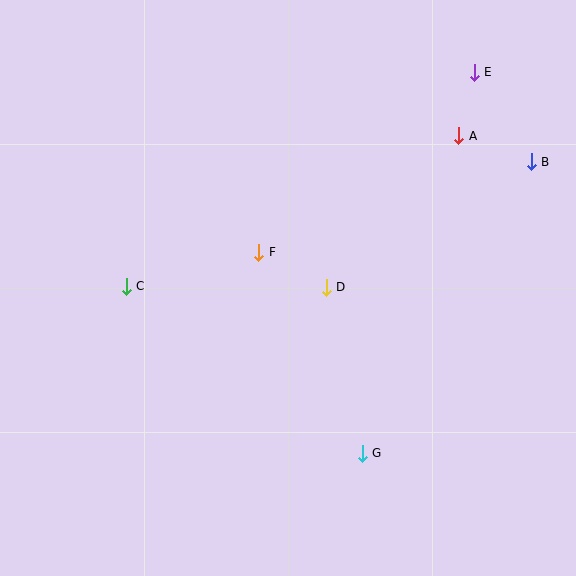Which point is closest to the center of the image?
Point D at (326, 287) is closest to the center.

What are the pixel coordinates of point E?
Point E is at (474, 72).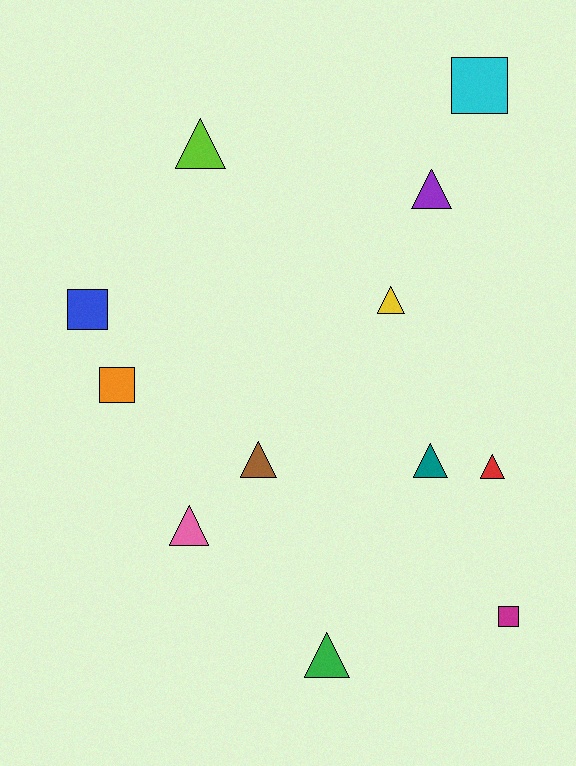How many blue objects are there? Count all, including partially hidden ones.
There is 1 blue object.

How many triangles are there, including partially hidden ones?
There are 8 triangles.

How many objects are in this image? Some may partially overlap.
There are 12 objects.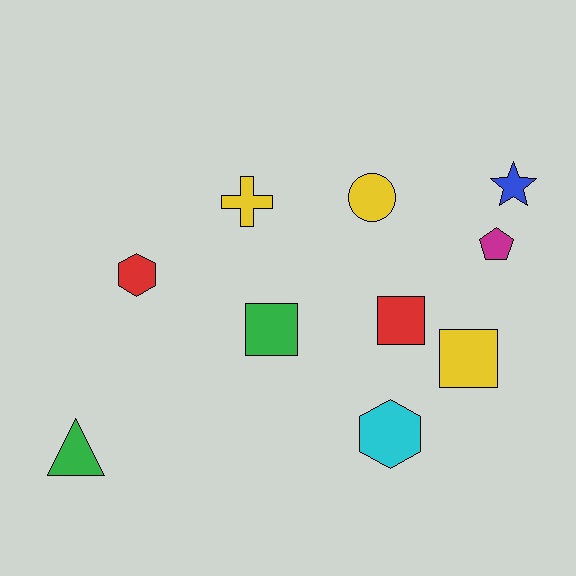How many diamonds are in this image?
There are no diamonds.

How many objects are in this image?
There are 10 objects.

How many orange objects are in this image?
There are no orange objects.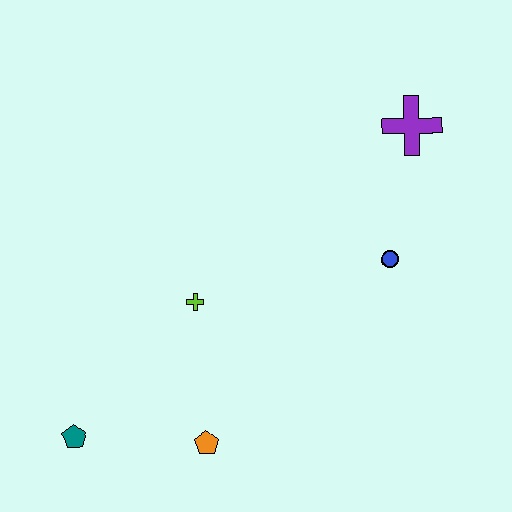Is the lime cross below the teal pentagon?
No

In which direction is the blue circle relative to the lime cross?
The blue circle is to the right of the lime cross.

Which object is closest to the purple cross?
The blue circle is closest to the purple cross.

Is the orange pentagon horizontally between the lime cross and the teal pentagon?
No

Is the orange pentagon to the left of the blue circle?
Yes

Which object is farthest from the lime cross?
The purple cross is farthest from the lime cross.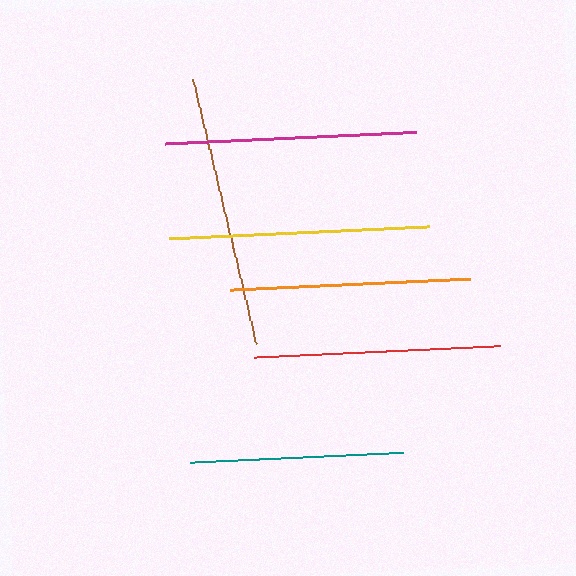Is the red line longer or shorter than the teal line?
The red line is longer than the teal line.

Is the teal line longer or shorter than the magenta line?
The magenta line is longer than the teal line.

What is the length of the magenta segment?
The magenta segment is approximately 251 pixels long.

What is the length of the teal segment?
The teal segment is approximately 214 pixels long.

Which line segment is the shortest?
The teal line is the shortest at approximately 214 pixels.